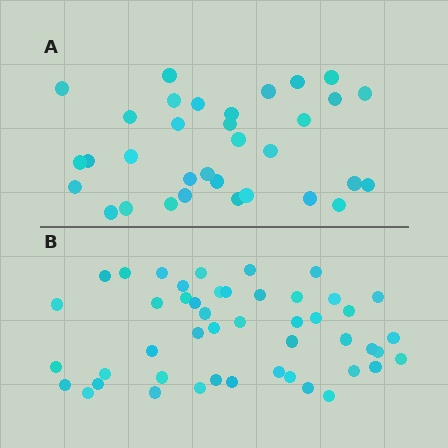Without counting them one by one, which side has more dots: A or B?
Region B (the bottom region) has more dots.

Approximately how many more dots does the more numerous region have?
Region B has approximately 15 more dots than region A.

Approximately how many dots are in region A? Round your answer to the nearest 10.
About 30 dots. (The exact count is 33, which rounds to 30.)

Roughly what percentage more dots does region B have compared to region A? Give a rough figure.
About 40% more.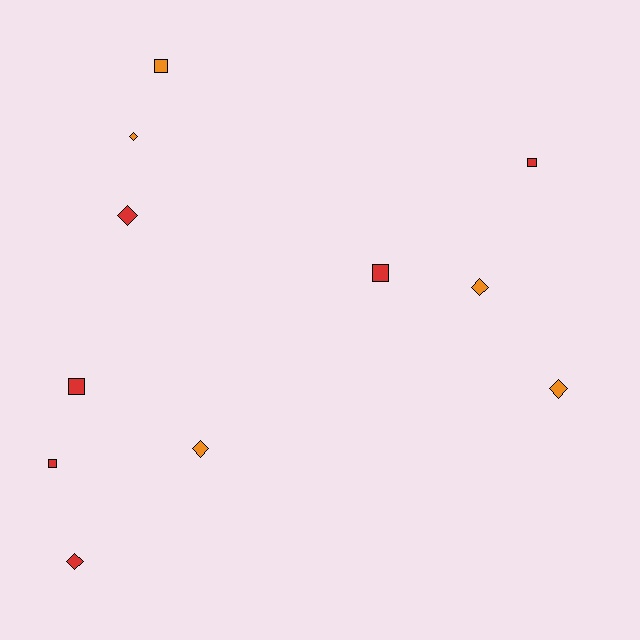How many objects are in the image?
There are 11 objects.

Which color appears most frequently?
Red, with 6 objects.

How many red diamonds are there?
There are 2 red diamonds.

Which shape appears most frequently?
Diamond, with 6 objects.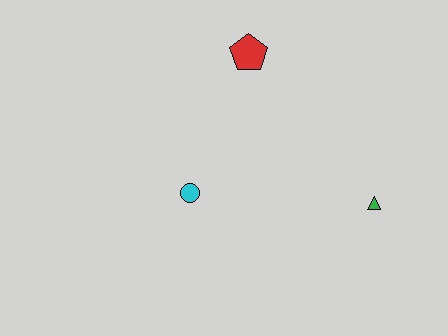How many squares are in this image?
There are no squares.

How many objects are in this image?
There are 3 objects.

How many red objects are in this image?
There is 1 red object.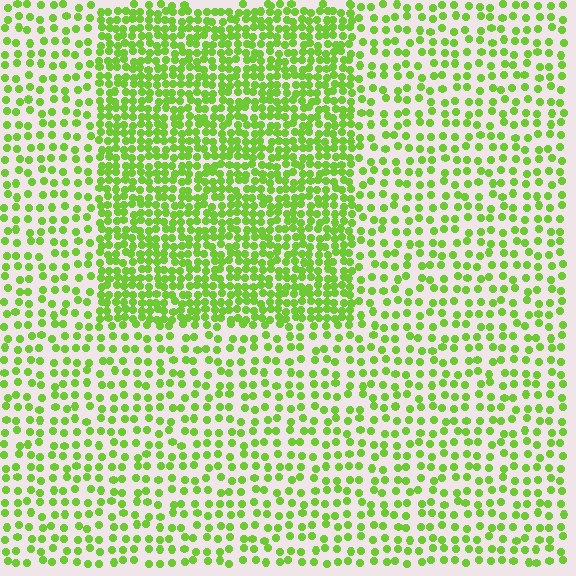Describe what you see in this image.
The image contains small lime elements arranged at two different densities. A rectangle-shaped region is visible where the elements are more densely packed than the surrounding area.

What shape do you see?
I see a rectangle.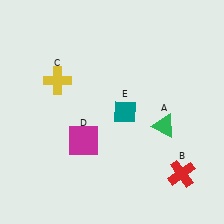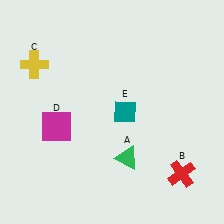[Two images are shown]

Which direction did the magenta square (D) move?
The magenta square (D) moved left.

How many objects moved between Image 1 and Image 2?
3 objects moved between the two images.